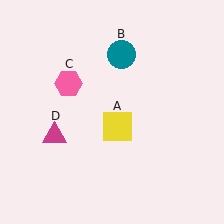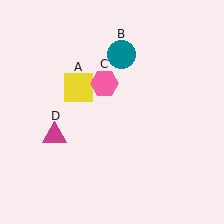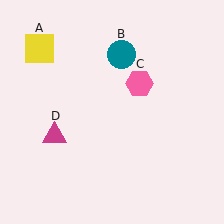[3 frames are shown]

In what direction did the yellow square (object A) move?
The yellow square (object A) moved up and to the left.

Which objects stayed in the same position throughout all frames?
Teal circle (object B) and magenta triangle (object D) remained stationary.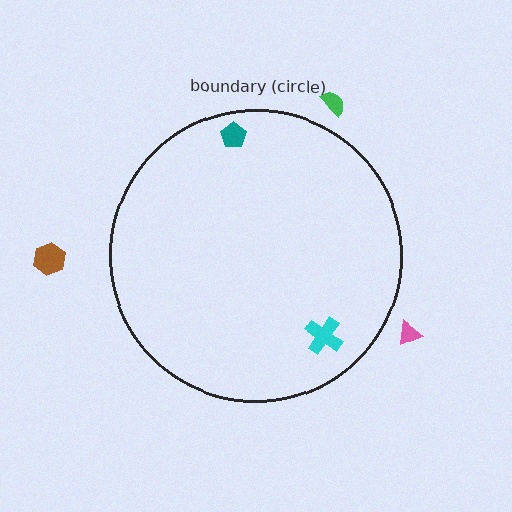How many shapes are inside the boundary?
2 inside, 3 outside.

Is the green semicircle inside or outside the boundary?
Outside.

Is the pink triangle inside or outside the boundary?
Outside.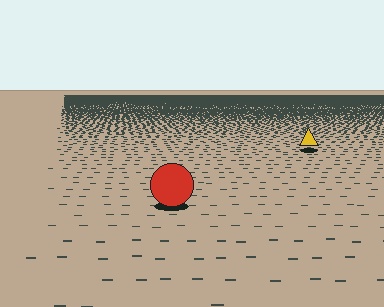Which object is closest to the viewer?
The red circle is closest. The texture marks near it are larger and more spread out.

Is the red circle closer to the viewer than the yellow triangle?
Yes. The red circle is closer — you can tell from the texture gradient: the ground texture is coarser near it.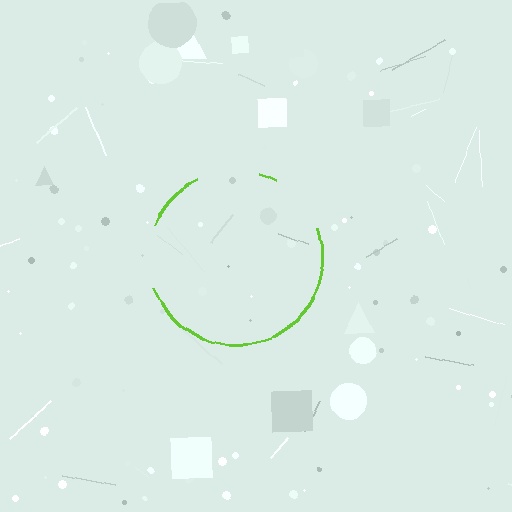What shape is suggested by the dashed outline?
The dashed outline suggests a circle.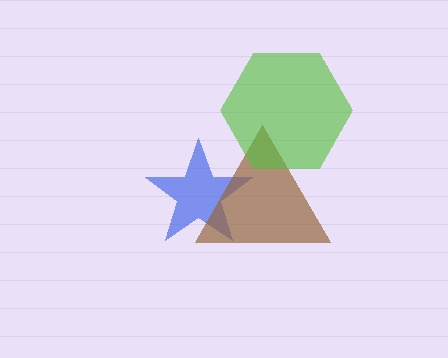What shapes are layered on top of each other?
The layered shapes are: a blue star, a brown triangle, a lime hexagon.